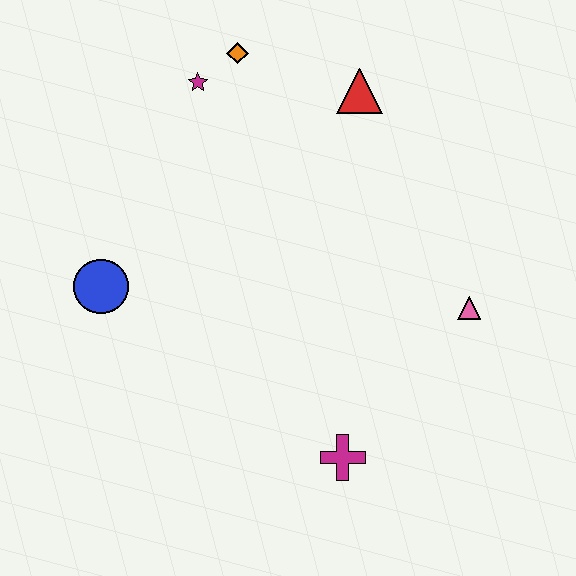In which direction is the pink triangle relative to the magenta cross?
The pink triangle is above the magenta cross.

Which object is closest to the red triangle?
The orange diamond is closest to the red triangle.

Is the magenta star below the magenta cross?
No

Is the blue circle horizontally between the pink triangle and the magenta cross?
No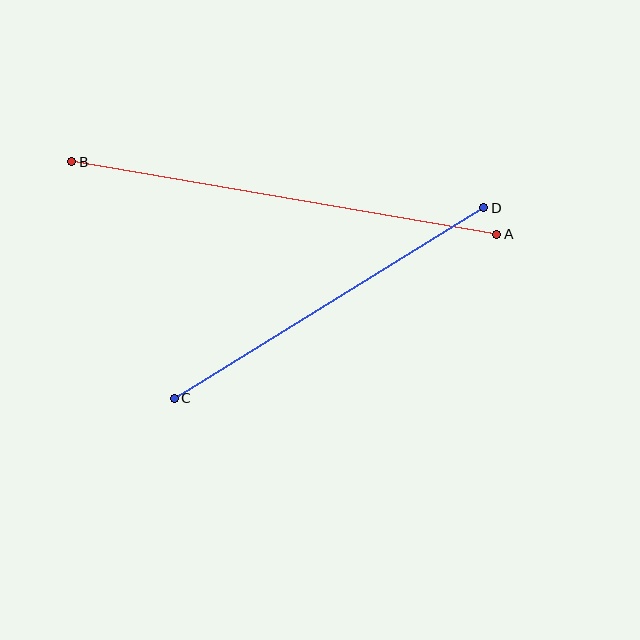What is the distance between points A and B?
The distance is approximately 431 pixels.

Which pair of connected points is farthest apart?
Points A and B are farthest apart.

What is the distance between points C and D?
The distance is approximately 363 pixels.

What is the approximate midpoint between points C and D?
The midpoint is at approximately (329, 303) pixels.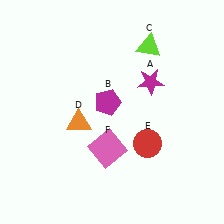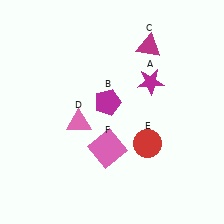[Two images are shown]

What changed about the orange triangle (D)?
In Image 1, D is orange. In Image 2, it changed to pink.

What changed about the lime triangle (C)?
In Image 1, C is lime. In Image 2, it changed to magenta.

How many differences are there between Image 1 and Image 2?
There are 2 differences between the two images.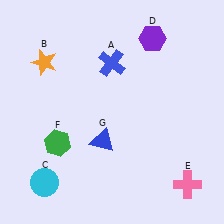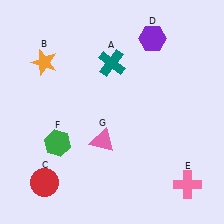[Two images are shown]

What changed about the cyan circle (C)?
In Image 1, C is cyan. In Image 2, it changed to red.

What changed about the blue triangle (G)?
In Image 1, G is blue. In Image 2, it changed to pink.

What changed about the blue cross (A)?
In Image 1, A is blue. In Image 2, it changed to teal.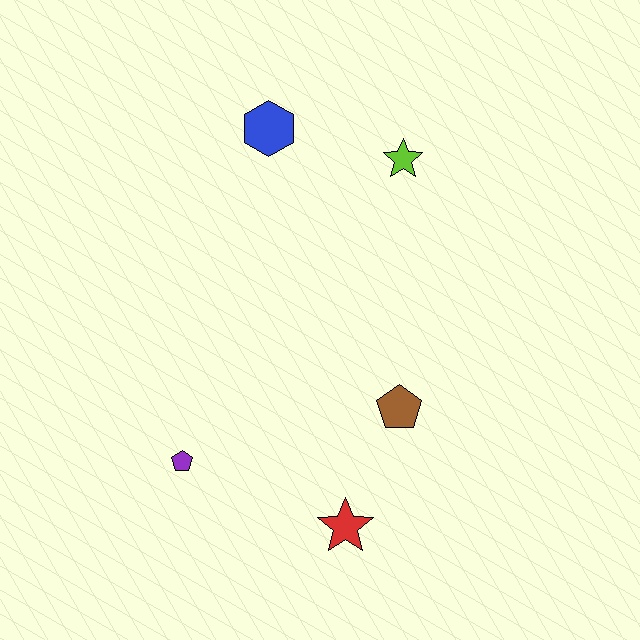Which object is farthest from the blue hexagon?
The red star is farthest from the blue hexagon.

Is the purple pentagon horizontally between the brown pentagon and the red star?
No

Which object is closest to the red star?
The brown pentagon is closest to the red star.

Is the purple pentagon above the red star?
Yes